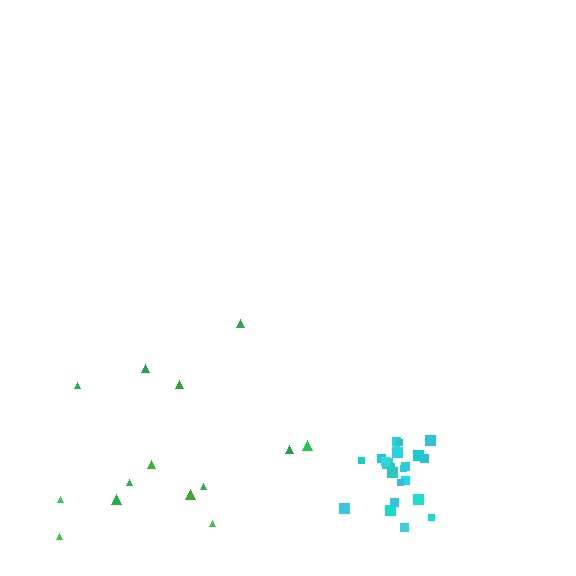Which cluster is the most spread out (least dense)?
Green.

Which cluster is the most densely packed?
Cyan.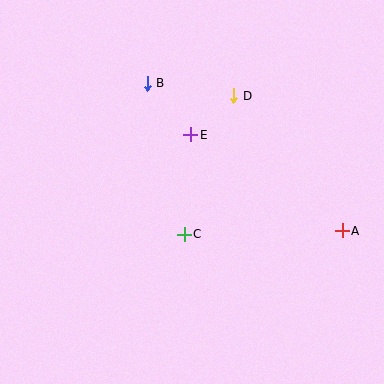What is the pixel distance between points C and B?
The distance between C and B is 156 pixels.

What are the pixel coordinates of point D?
Point D is at (234, 96).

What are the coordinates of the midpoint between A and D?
The midpoint between A and D is at (288, 163).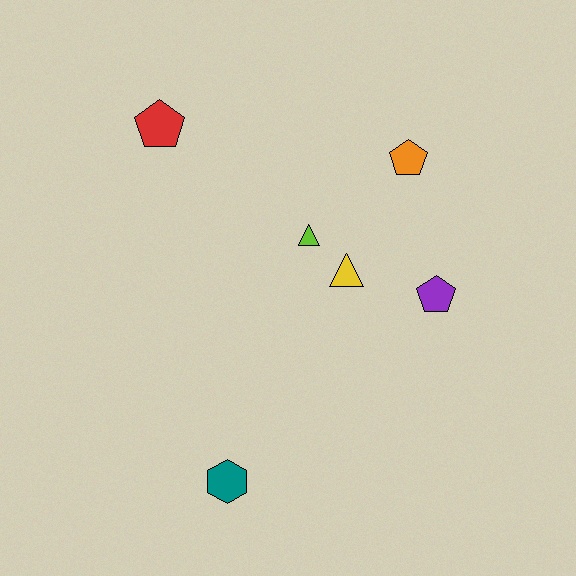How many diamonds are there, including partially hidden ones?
There are no diamonds.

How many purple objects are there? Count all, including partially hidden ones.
There is 1 purple object.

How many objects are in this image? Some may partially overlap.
There are 6 objects.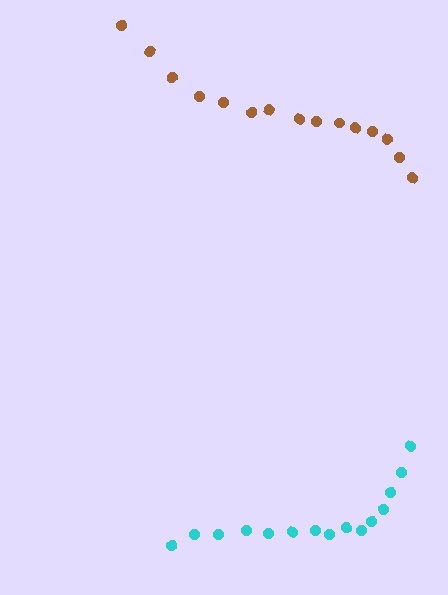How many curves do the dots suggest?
There are 2 distinct paths.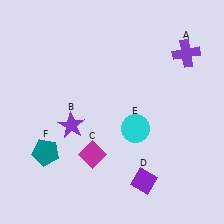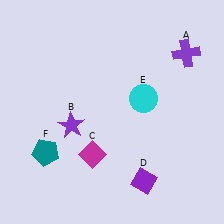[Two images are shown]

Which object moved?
The cyan circle (E) moved up.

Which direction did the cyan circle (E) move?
The cyan circle (E) moved up.